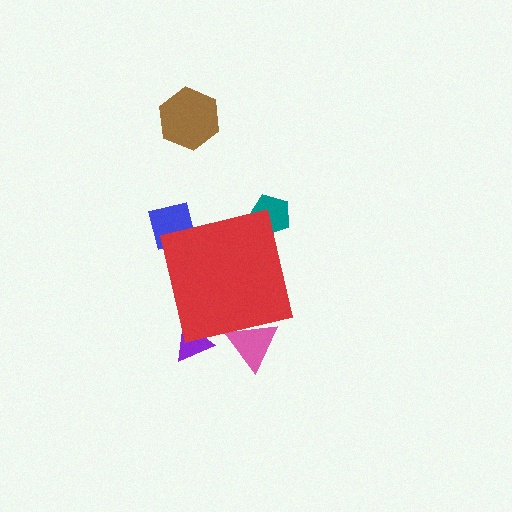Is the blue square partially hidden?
Yes, the blue square is partially hidden behind the red square.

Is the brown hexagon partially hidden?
No, the brown hexagon is fully visible.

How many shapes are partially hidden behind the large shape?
4 shapes are partially hidden.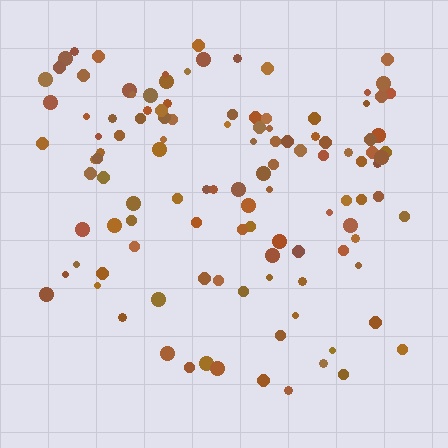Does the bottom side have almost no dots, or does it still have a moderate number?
Still a moderate number, just noticeably fewer than the top.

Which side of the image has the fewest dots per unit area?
The bottom.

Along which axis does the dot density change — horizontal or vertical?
Vertical.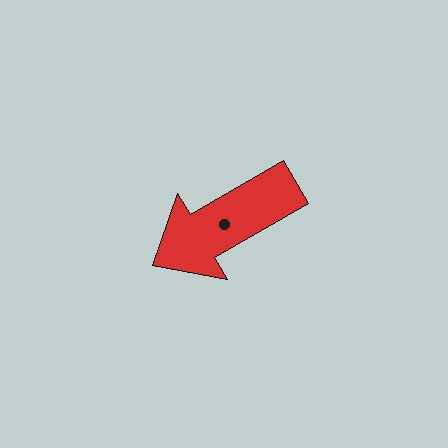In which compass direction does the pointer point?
Southwest.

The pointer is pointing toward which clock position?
Roughly 8 o'clock.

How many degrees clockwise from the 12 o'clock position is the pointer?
Approximately 240 degrees.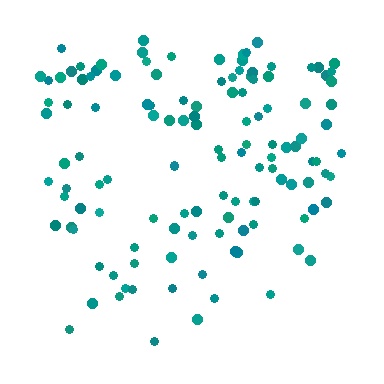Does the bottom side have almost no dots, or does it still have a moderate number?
Still a moderate number, just noticeably fewer than the top.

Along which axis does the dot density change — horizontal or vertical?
Vertical.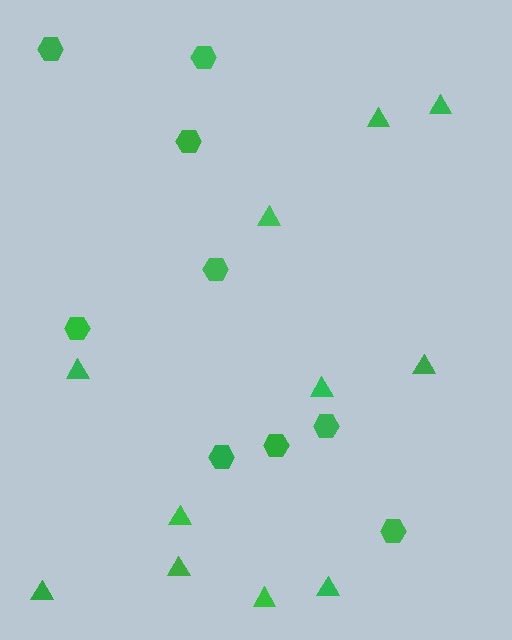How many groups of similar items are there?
There are 2 groups: one group of triangles (11) and one group of hexagons (9).